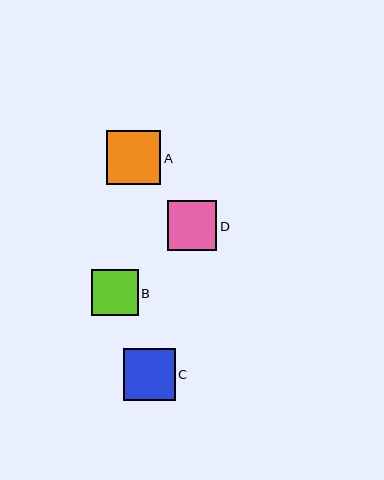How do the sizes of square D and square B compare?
Square D and square B are approximately the same size.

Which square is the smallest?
Square B is the smallest with a size of approximately 47 pixels.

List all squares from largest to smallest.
From largest to smallest: A, C, D, B.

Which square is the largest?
Square A is the largest with a size of approximately 54 pixels.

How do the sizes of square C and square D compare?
Square C and square D are approximately the same size.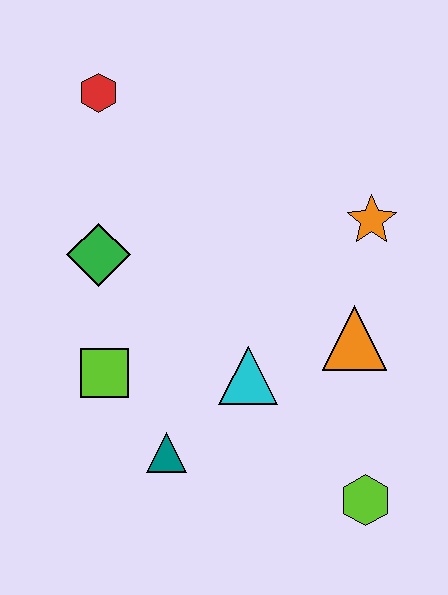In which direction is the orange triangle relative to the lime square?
The orange triangle is to the right of the lime square.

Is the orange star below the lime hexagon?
No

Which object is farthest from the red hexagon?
The lime hexagon is farthest from the red hexagon.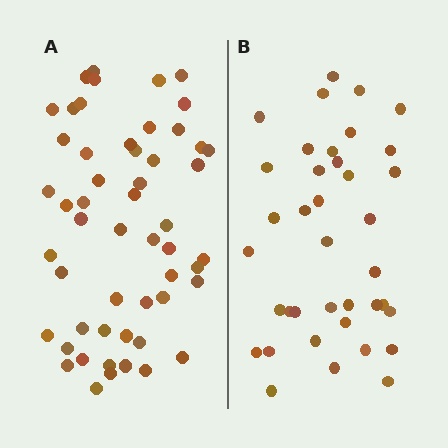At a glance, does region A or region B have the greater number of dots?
Region A (the left region) has more dots.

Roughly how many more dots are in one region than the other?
Region A has approximately 15 more dots than region B.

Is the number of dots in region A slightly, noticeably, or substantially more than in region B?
Region A has noticeably more, but not dramatically so. The ratio is roughly 1.4 to 1.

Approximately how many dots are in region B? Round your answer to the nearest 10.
About 40 dots. (The exact count is 38, which rounds to 40.)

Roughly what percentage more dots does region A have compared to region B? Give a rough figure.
About 40% more.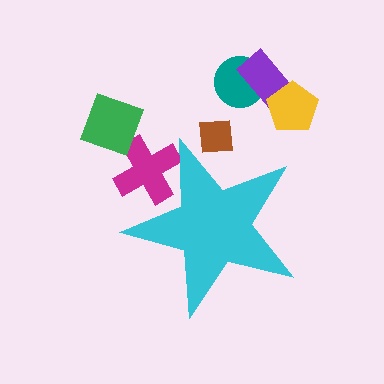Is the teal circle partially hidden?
No, the teal circle is fully visible.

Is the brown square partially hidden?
Yes, the brown square is partially hidden behind the cyan star.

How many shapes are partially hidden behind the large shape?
2 shapes are partially hidden.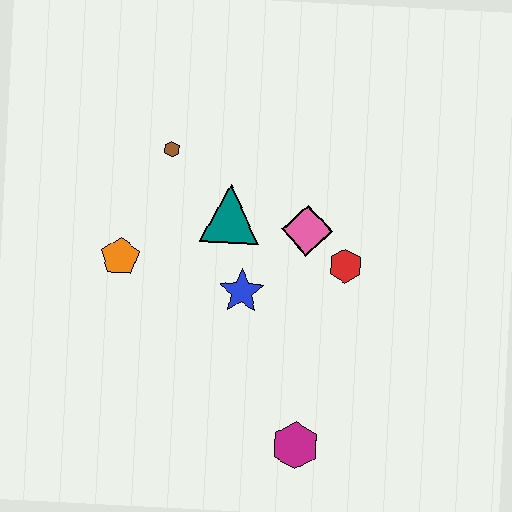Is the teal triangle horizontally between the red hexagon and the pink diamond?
No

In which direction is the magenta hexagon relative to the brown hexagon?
The magenta hexagon is below the brown hexagon.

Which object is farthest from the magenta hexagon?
The brown hexagon is farthest from the magenta hexagon.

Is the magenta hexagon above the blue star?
No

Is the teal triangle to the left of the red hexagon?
Yes